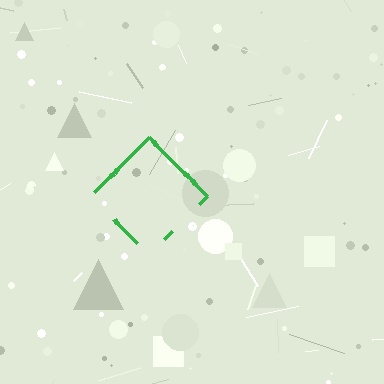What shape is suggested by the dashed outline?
The dashed outline suggests a diamond.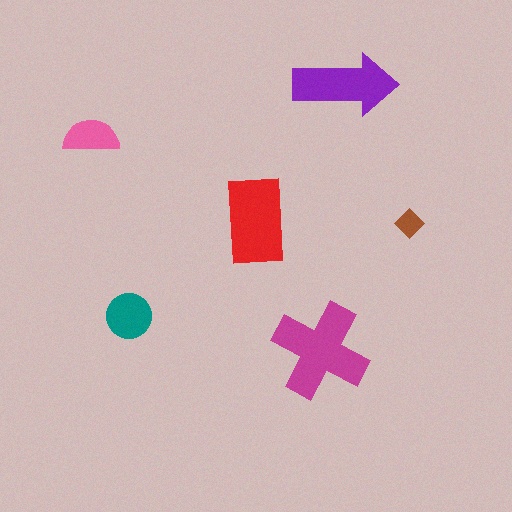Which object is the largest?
The magenta cross.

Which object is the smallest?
The brown diamond.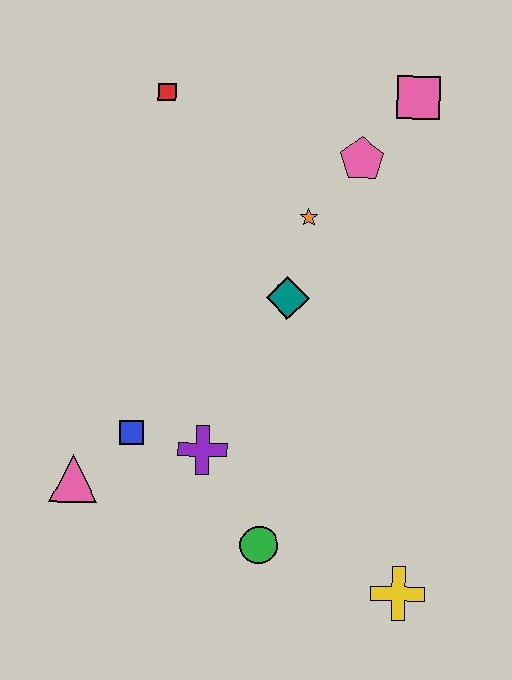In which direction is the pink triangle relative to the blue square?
The pink triangle is to the left of the blue square.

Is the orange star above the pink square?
No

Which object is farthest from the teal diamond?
The yellow cross is farthest from the teal diamond.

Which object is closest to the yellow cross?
The green circle is closest to the yellow cross.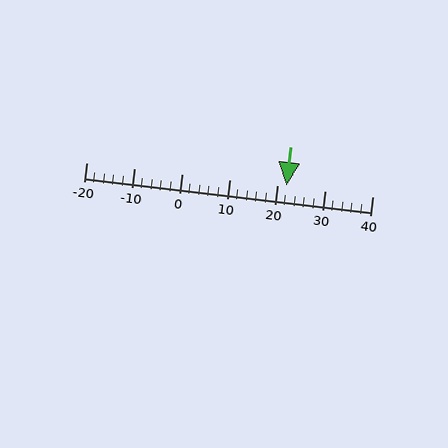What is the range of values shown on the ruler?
The ruler shows values from -20 to 40.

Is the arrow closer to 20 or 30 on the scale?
The arrow is closer to 20.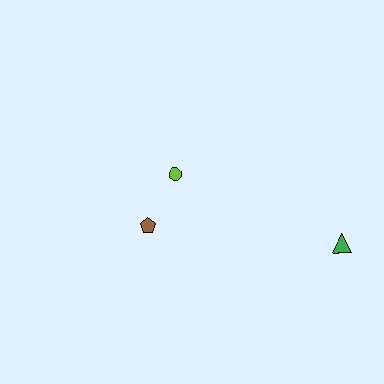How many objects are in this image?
There are 3 objects.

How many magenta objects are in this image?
There are no magenta objects.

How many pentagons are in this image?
There is 1 pentagon.